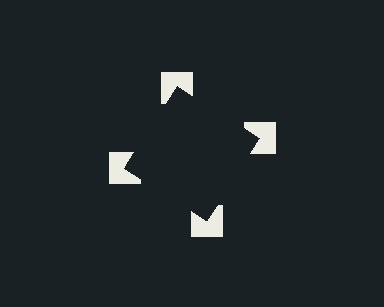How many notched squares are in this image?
There are 4 — one at each vertex of the illusory square.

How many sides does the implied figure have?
4 sides.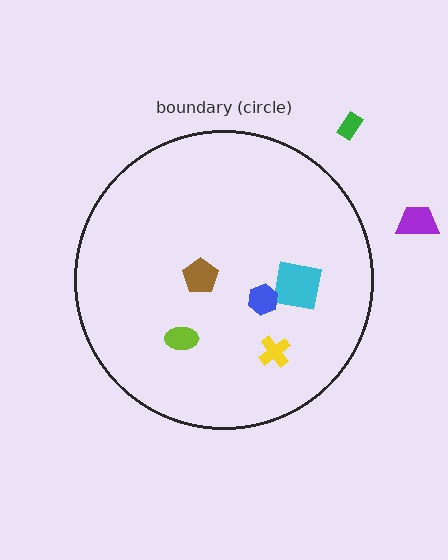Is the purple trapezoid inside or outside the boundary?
Outside.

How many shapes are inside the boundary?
5 inside, 2 outside.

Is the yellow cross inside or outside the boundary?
Inside.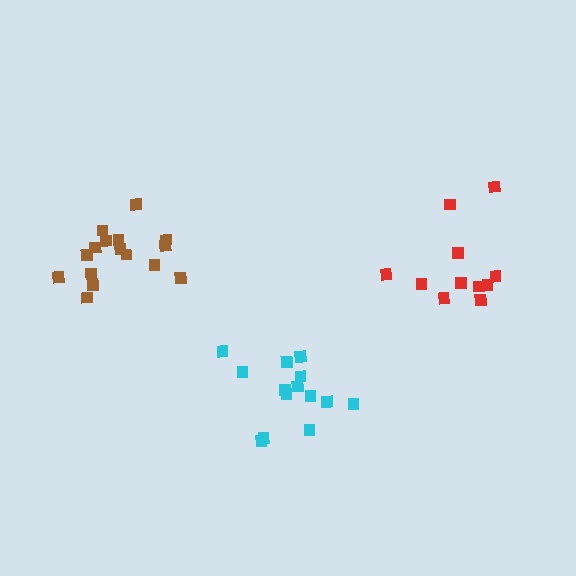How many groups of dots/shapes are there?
There are 3 groups.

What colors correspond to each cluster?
The clusters are colored: red, brown, cyan.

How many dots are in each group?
Group 1: 11 dots, Group 2: 16 dots, Group 3: 14 dots (41 total).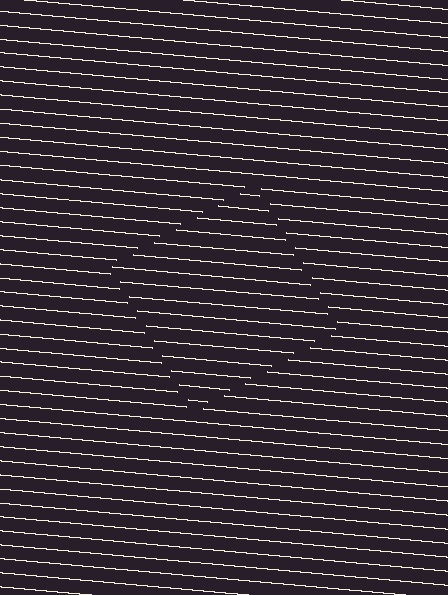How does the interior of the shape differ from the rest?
The interior of the shape contains the same grating, shifted by half a period — the contour is defined by the phase discontinuity where line-ends from the inner and outer gratings abut.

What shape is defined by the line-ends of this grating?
An illusory square. The interior of the shape contains the same grating, shifted by half a period — the contour is defined by the phase discontinuity where line-ends from the inner and outer gratings abut.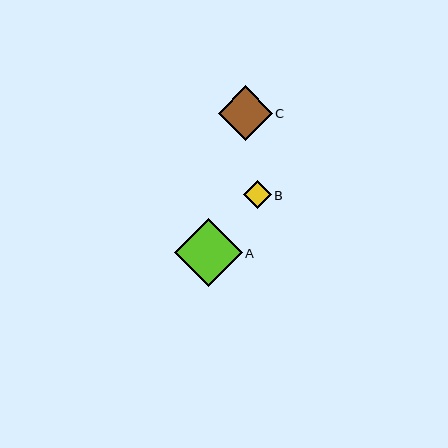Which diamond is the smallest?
Diamond B is the smallest with a size of approximately 28 pixels.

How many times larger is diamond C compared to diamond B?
Diamond C is approximately 1.9 times the size of diamond B.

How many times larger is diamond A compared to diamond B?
Diamond A is approximately 2.4 times the size of diamond B.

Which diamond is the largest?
Diamond A is the largest with a size of approximately 68 pixels.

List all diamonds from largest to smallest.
From largest to smallest: A, C, B.